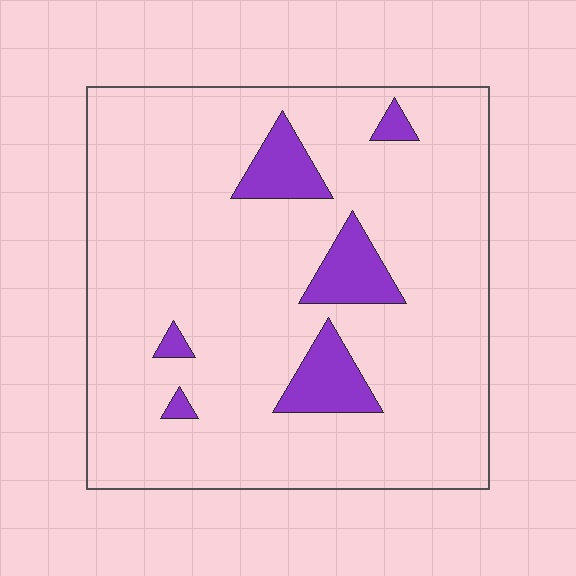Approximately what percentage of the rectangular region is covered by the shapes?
Approximately 10%.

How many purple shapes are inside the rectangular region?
6.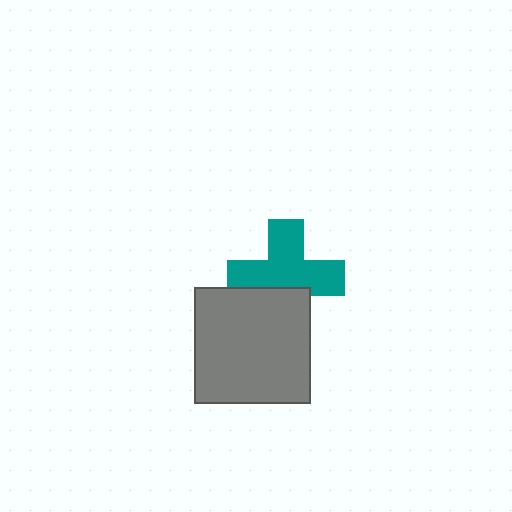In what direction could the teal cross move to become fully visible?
The teal cross could move up. That would shift it out from behind the gray square entirely.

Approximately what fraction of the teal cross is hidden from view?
Roughly 30% of the teal cross is hidden behind the gray square.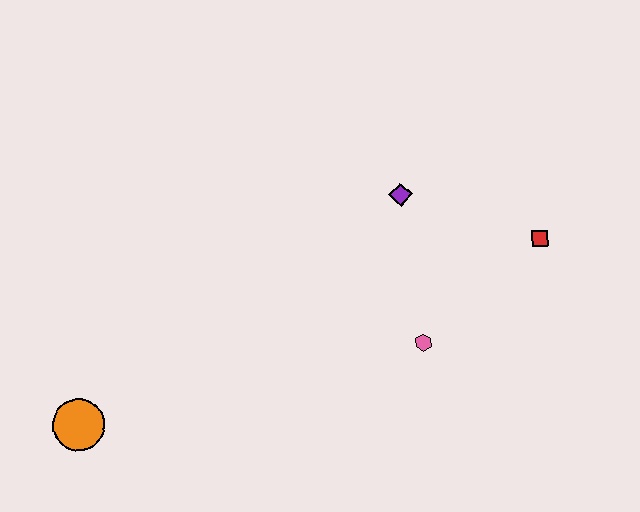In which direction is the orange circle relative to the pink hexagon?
The orange circle is to the left of the pink hexagon.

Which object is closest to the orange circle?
The pink hexagon is closest to the orange circle.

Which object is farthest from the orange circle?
The red square is farthest from the orange circle.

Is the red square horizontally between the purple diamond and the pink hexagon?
No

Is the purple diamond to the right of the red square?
No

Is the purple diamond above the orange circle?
Yes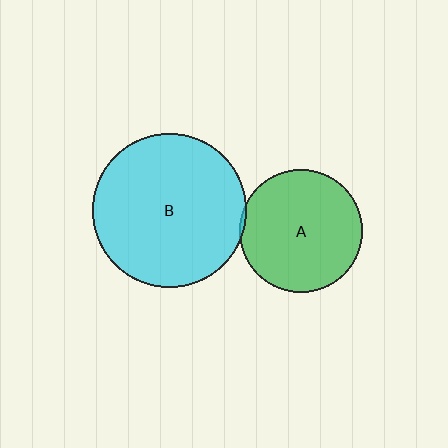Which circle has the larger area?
Circle B (cyan).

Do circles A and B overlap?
Yes.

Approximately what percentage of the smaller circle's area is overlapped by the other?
Approximately 5%.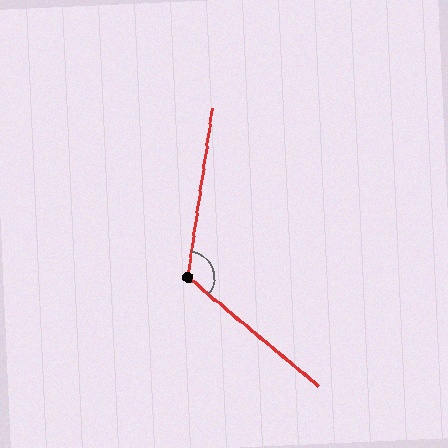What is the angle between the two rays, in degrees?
Approximately 121 degrees.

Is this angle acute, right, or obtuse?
It is obtuse.